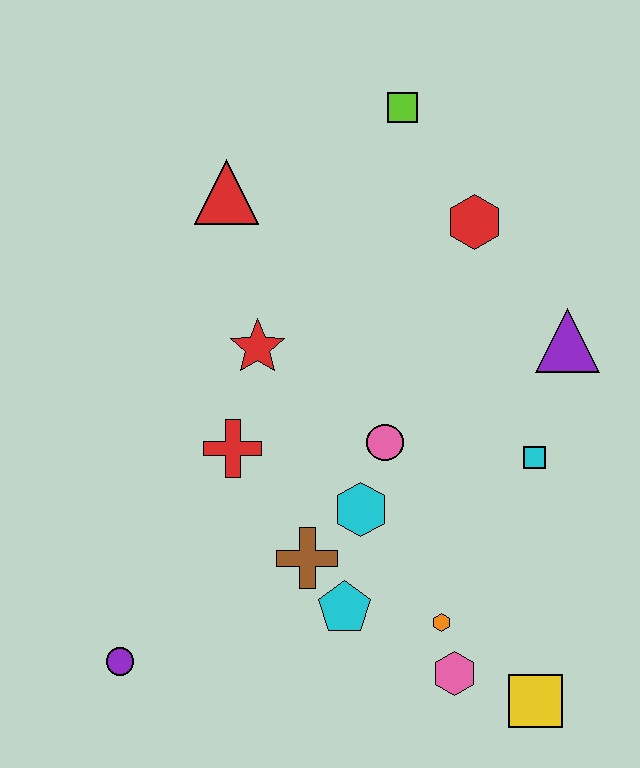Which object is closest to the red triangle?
The red star is closest to the red triangle.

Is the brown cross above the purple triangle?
No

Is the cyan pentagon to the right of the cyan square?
No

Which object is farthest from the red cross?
The yellow square is farthest from the red cross.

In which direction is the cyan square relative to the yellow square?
The cyan square is above the yellow square.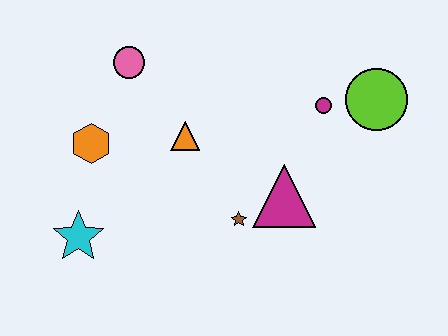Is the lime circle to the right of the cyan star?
Yes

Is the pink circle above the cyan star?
Yes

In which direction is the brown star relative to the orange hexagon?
The brown star is to the right of the orange hexagon.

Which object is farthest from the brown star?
The pink circle is farthest from the brown star.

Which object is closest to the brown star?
The magenta triangle is closest to the brown star.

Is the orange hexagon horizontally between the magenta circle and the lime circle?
No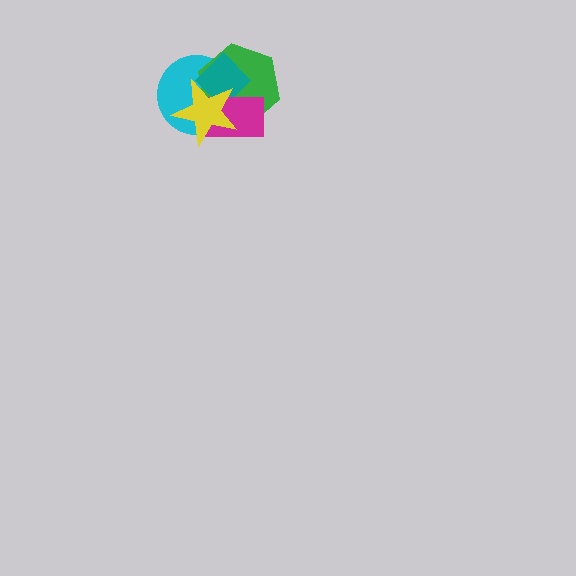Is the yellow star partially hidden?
No, no other shape covers it.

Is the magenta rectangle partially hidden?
Yes, it is partially covered by another shape.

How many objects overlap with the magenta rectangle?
4 objects overlap with the magenta rectangle.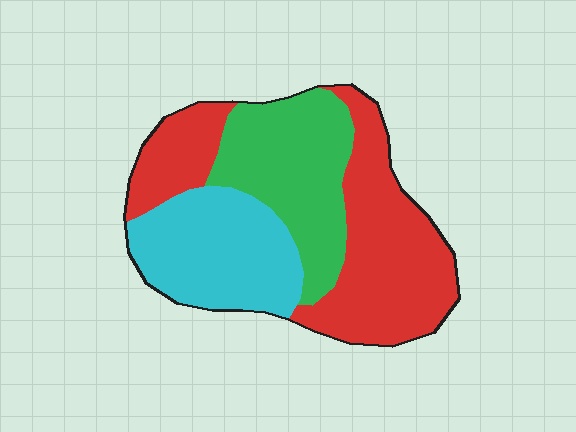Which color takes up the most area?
Red, at roughly 45%.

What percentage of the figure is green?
Green takes up between a sixth and a third of the figure.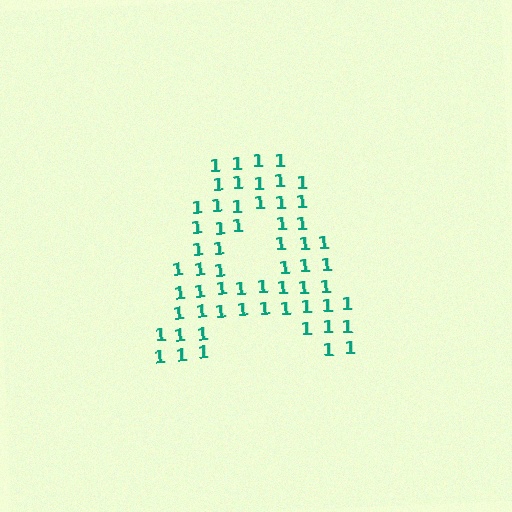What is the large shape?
The large shape is the letter A.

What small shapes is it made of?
It is made of small digit 1's.